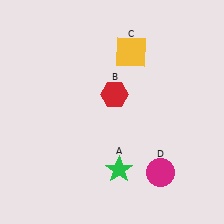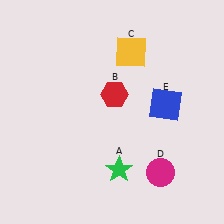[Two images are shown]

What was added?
A blue square (E) was added in Image 2.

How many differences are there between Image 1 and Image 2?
There is 1 difference between the two images.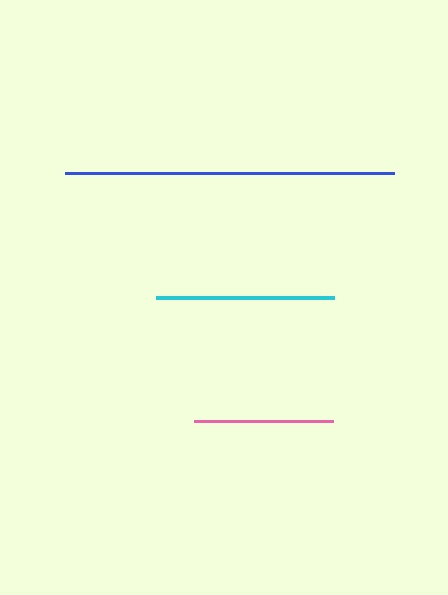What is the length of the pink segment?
The pink segment is approximately 139 pixels long.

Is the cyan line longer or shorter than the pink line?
The cyan line is longer than the pink line.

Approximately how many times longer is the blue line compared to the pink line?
The blue line is approximately 2.4 times the length of the pink line.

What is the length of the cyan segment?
The cyan segment is approximately 179 pixels long.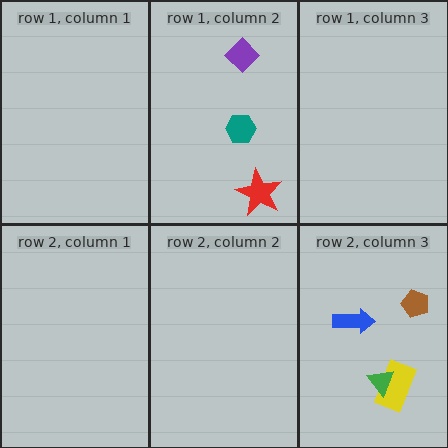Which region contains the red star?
The row 1, column 2 region.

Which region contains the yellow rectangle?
The row 2, column 3 region.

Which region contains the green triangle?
The row 2, column 3 region.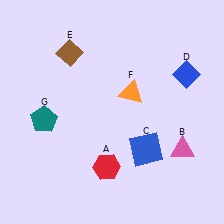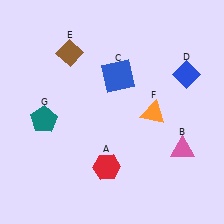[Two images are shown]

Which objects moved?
The objects that moved are: the blue square (C), the orange triangle (F).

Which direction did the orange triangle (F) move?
The orange triangle (F) moved right.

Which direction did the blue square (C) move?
The blue square (C) moved up.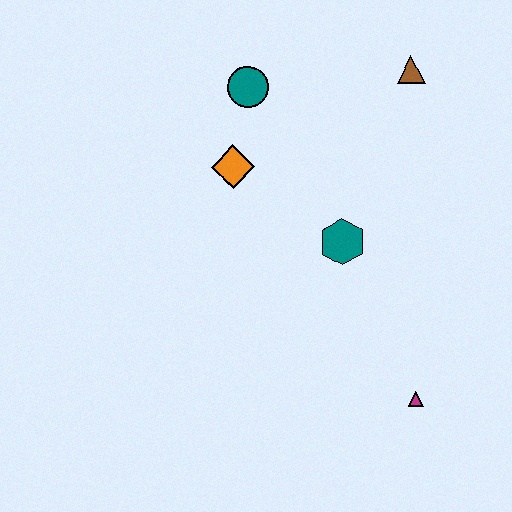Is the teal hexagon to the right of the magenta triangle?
No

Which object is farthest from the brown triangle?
The magenta triangle is farthest from the brown triangle.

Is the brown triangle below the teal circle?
No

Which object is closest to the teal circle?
The orange diamond is closest to the teal circle.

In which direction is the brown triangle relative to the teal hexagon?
The brown triangle is above the teal hexagon.